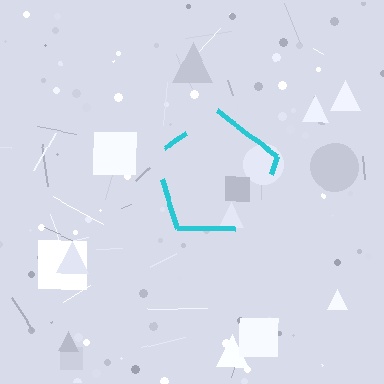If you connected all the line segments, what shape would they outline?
They would outline a pentagon.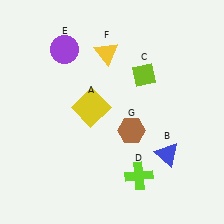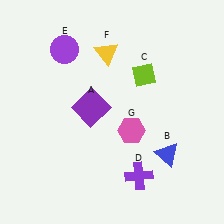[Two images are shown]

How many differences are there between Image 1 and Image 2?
There are 3 differences between the two images.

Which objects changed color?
A changed from yellow to purple. D changed from lime to purple. G changed from brown to pink.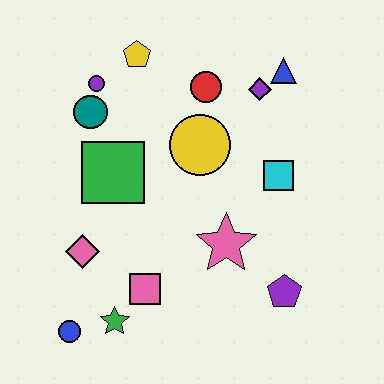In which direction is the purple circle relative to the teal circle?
The purple circle is above the teal circle.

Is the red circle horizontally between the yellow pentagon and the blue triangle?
Yes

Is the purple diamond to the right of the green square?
Yes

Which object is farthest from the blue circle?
The blue triangle is farthest from the blue circle.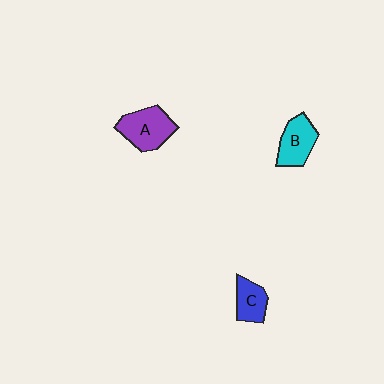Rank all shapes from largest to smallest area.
From largest to smallest: A (purple), B (cyan), C (blue).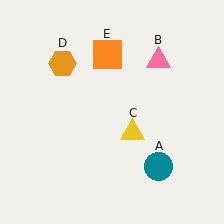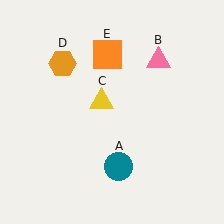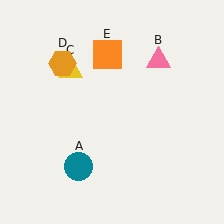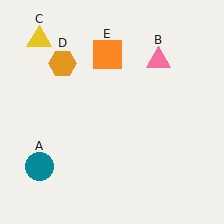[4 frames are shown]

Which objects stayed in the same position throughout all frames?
Pink triangle (object B) and orange hexagon (object D) and orange square (object E) remained stationary.